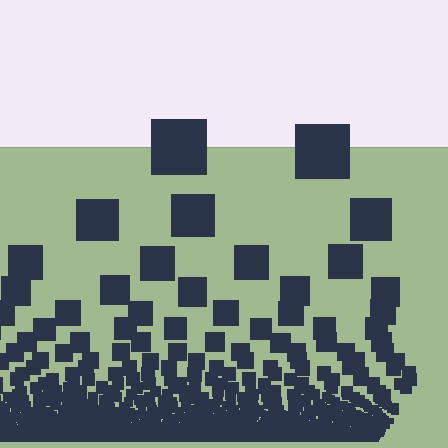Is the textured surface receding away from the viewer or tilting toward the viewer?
The surface appears to tilt toward the viewer. Texture elements get larger and sparser toward the top.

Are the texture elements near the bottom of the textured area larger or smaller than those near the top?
Smaller. The gradient is inverted — elements near the bottom are smaller and denser.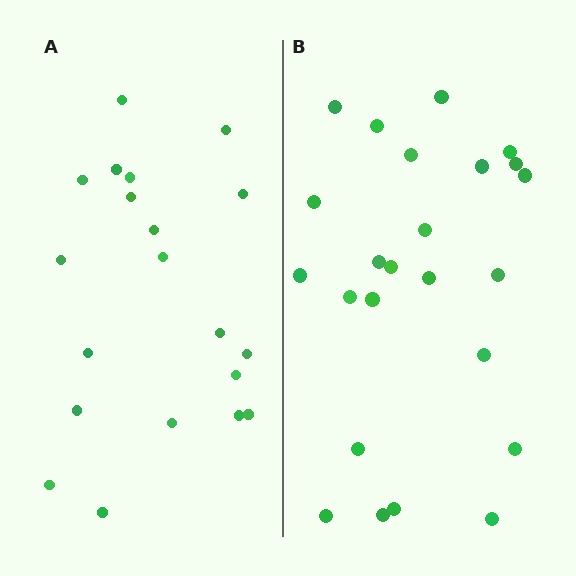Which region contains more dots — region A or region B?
Region B (the right region) has more dots.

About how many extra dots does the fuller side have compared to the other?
Region B has about 4 more dots than region A.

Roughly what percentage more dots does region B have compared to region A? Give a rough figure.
About 20% more.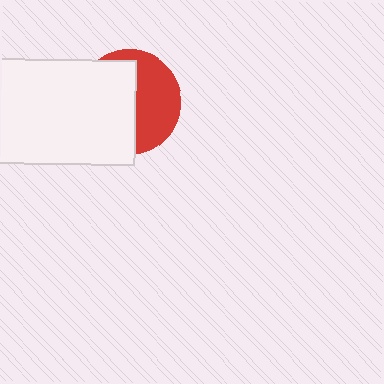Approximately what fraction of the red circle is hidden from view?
Roughly 56% of the red circle is hidden behind the white rectangle.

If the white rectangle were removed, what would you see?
You would see the complete red circle.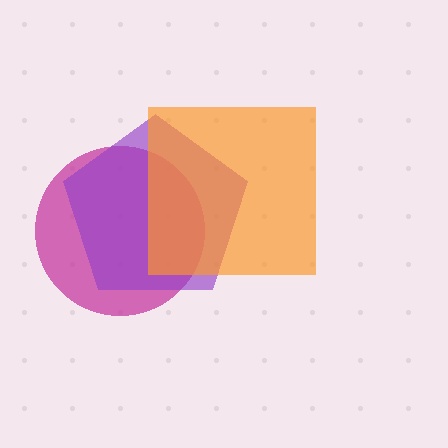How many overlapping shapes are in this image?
There are 3 overlapping shapes in the image.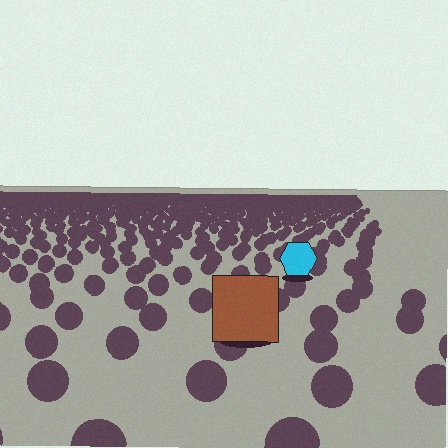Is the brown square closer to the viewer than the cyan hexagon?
Yes. The brown square is closer — you can tell from the texture gradient: the ground texture is coarser near it.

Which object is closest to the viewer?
The brown square is closest. The texture marks near it are larger and more spread out.